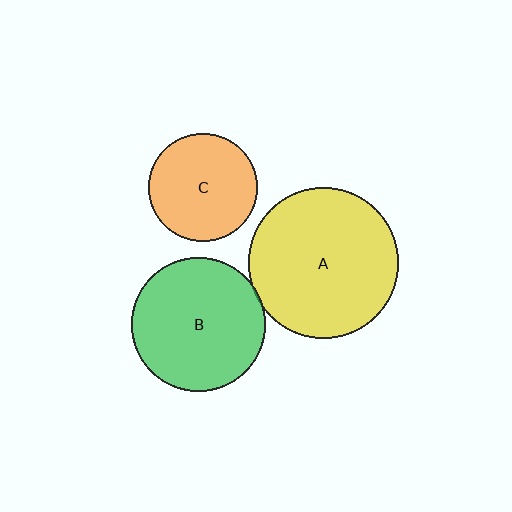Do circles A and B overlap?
Yes.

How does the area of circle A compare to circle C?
Approximately 1.9 times.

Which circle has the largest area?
Circle A (yellow).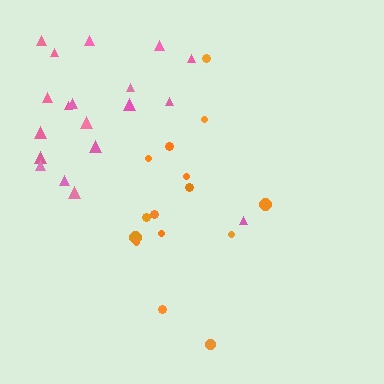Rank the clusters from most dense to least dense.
pink, orange.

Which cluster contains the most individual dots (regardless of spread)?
Pink (19).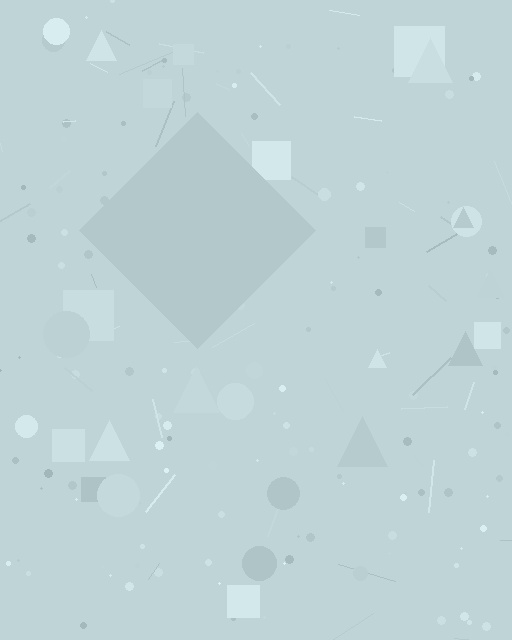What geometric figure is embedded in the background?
A diamond is embedded in the background.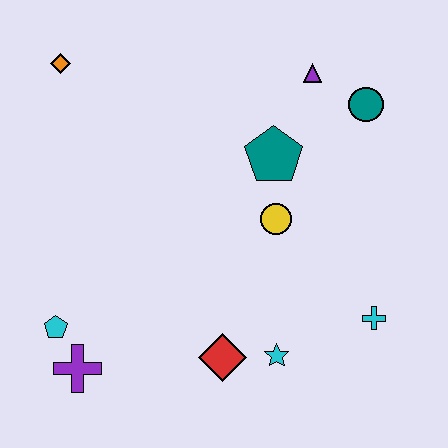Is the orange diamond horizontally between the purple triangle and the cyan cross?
No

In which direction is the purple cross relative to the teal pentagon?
The purple cross is below the teal pentagon.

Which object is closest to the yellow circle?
The teal pentagon is closest to the yellow circle.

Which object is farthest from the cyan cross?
The orange diamond is farthest from the cyan cross.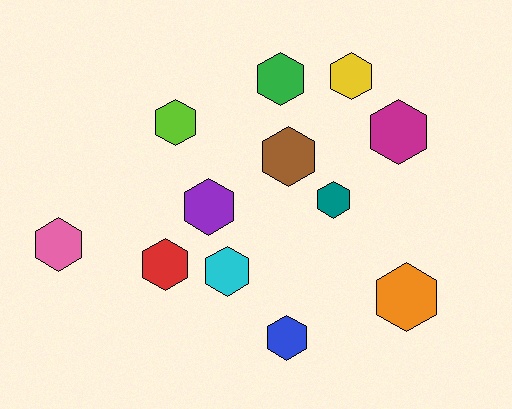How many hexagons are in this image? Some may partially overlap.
There are 12 hexagons.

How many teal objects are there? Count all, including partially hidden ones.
There is 1 teal object.